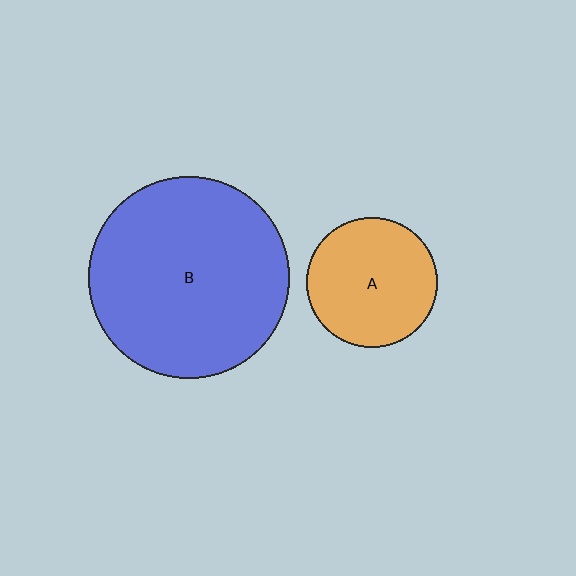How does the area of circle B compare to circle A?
Approximately 2.4 times.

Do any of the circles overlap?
No, none of the circles overlap.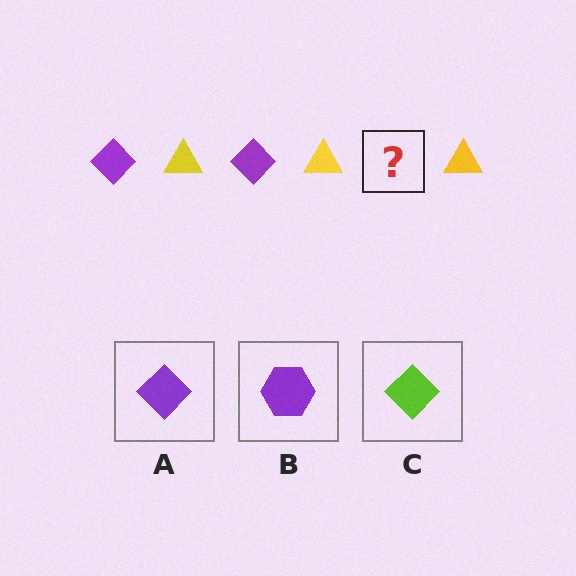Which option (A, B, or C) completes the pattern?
A.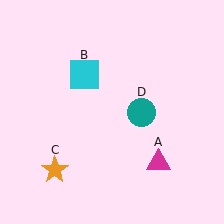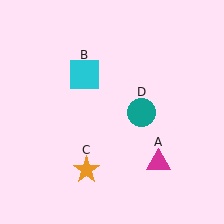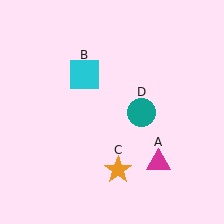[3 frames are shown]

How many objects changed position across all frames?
1 object changed position: orange star (object C).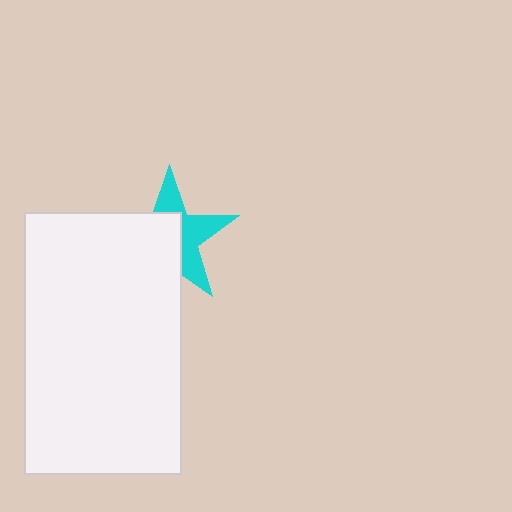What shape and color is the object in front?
The object in front is a white rectangle.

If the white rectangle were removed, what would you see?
You would see the complete cyan star.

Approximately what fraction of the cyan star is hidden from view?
Roughly 55% of the cyan star is hidden behind the white rectangle.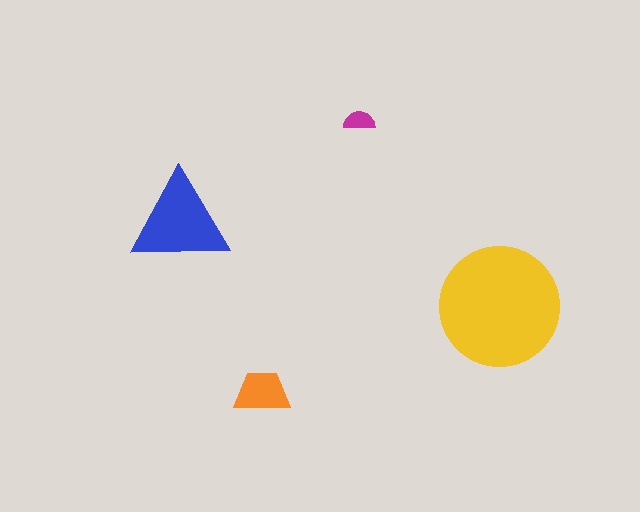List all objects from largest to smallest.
The yellow circle, the blue triangle, the orange trapezoid, the magenta semicircle.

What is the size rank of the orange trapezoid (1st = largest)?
3rd.